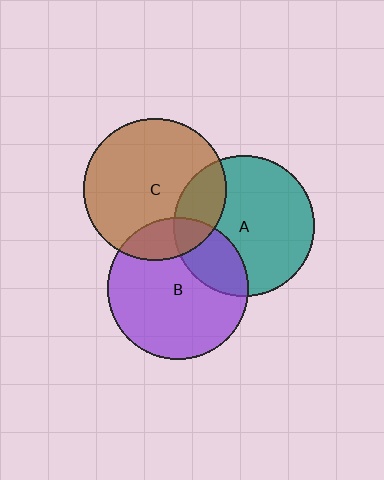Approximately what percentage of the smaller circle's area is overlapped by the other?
Approximately 15%.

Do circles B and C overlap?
Yes.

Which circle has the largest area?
Circle C (brown).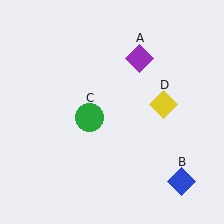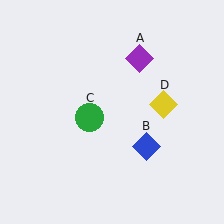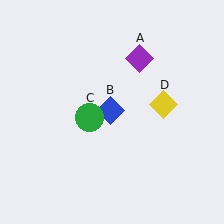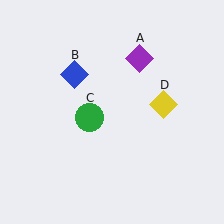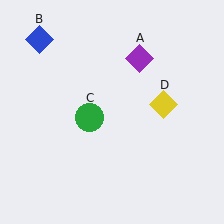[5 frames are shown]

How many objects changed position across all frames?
1 object changed position: blue diamond (object B).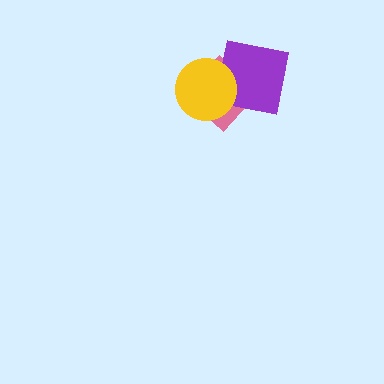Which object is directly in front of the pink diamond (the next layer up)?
The purple square is directly in front of the pink diamond.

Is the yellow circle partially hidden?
No, no other shape covers it.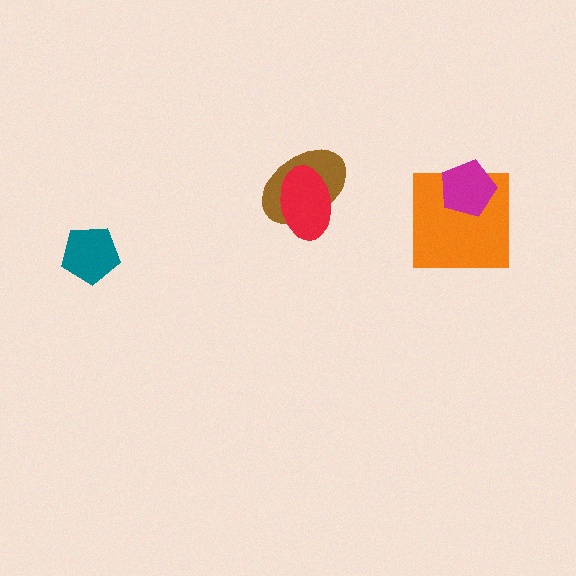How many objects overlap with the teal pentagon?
0 objects overlap with the teal pentagon.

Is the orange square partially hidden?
Yes, it is partially covered by another shape.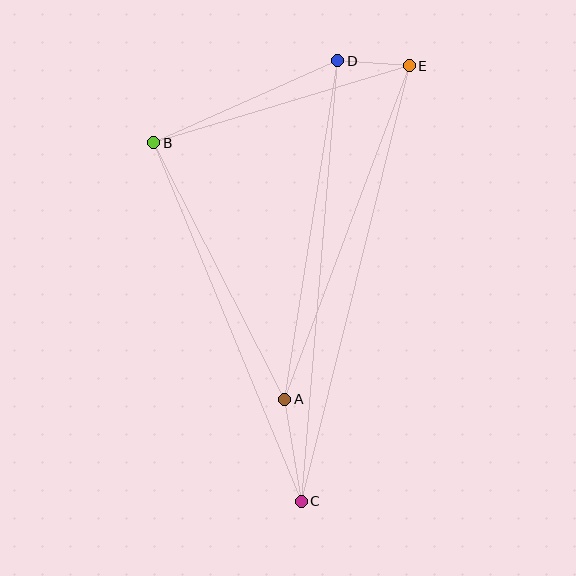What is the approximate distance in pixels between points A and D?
The distance between A and D is approximately 343 pixels.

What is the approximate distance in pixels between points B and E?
The distance between B and E is approximately 267 pixels.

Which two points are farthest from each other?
Points C and E are farthest from each other.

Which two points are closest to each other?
Points D and E are closest to each other.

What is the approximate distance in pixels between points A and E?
The distance between A and E is approximately 356 pixels.